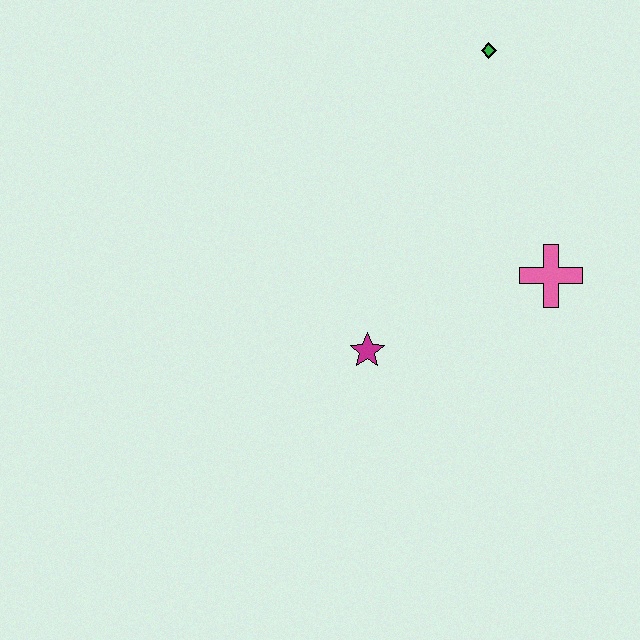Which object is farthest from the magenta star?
The green diamond is farthest from the magenta star.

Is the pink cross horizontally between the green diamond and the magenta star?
No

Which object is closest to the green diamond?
The pink cross is closest to the green diamond.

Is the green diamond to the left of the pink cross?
Yes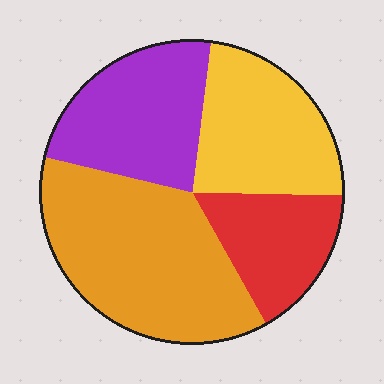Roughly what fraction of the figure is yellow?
Yellow covers 23% of the figure.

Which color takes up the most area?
Orange, at roughly 35%.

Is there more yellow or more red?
Yellow.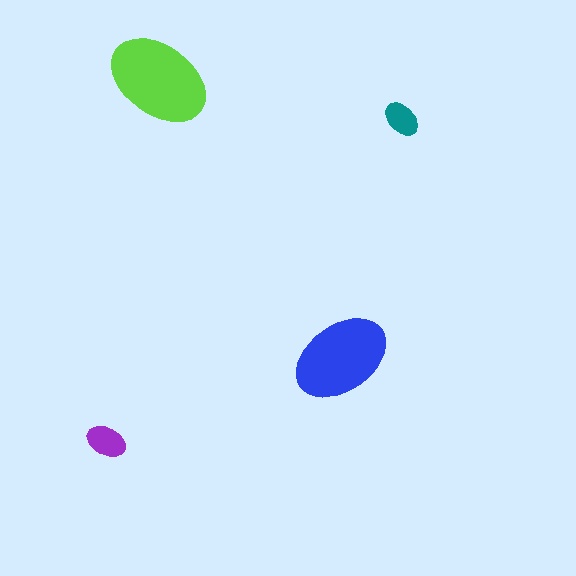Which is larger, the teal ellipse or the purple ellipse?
The purple one.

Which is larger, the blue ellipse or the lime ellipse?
The lime one.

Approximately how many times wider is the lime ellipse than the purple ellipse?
About 2.5 times wider.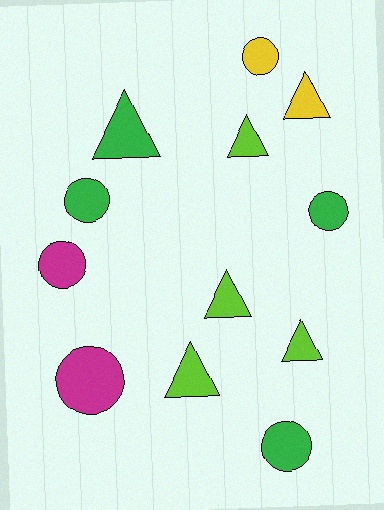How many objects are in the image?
There are 12 objects.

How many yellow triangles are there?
There is 1 yellow triangle.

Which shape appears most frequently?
Circle, with 6 objects.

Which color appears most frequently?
Lime, with 4 objects.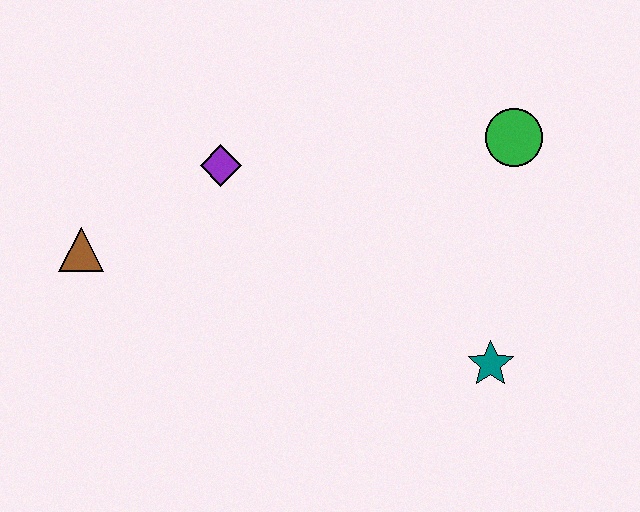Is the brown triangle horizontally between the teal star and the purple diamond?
No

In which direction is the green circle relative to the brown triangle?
The green circle is to the right of the brown triangle.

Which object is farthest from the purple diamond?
The teal star is farthest from the purple diamond.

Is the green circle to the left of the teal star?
No